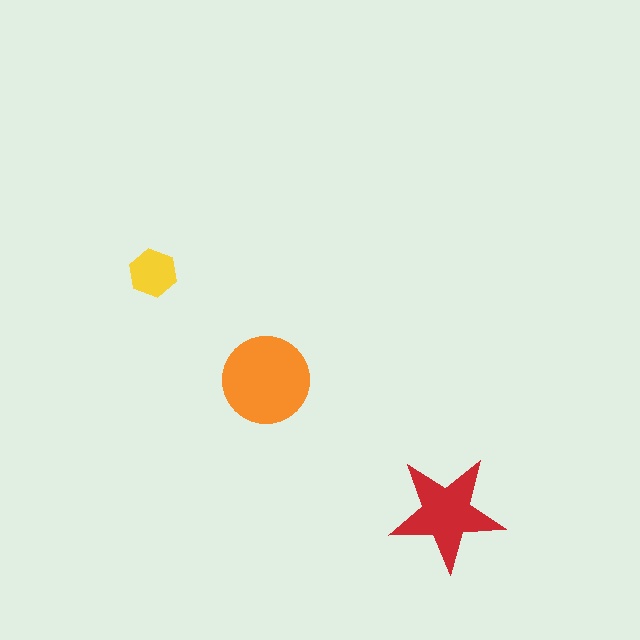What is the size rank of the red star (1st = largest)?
2nd.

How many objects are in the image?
There are 3 objects in the image.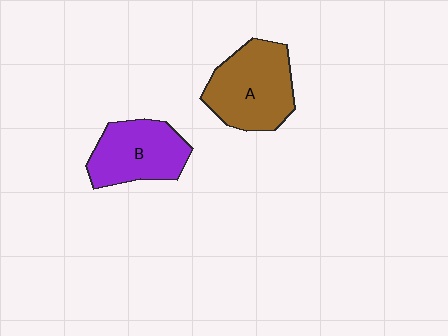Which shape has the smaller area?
Shape B (purple).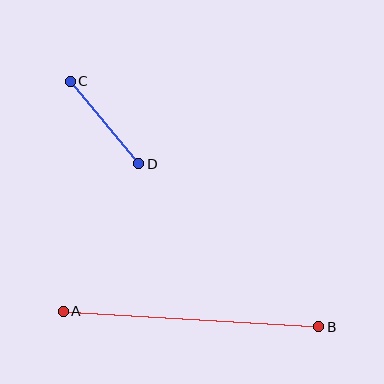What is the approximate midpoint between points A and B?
The midpoint is at approximately (191, 319) pixels.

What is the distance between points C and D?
The distance is approximately 107 pixels.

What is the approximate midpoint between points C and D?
The midpoint is at approximately (105, 123) pixels.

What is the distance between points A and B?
The distance is approximately 256 pixels.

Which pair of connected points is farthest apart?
Points A and B are farthest apart.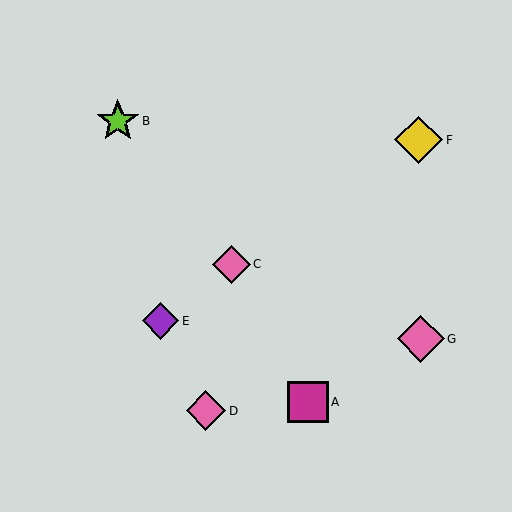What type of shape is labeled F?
Shape F is a yellow diamond.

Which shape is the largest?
The yellow diamond (labeled F) is the largest.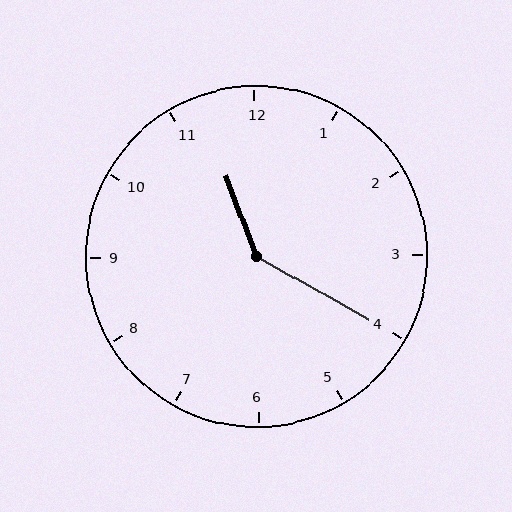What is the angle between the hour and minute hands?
Approximately 140 degrees.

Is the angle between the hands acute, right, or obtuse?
It is obtuse.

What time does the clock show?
11:20.